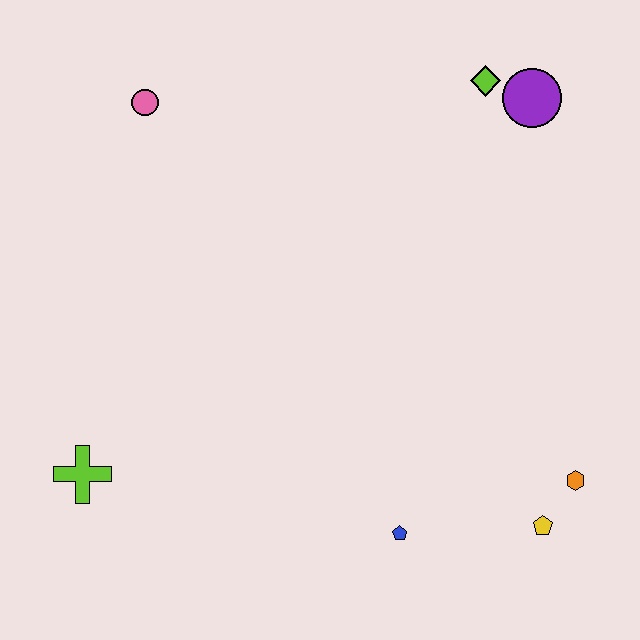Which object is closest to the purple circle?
The lime diamond is closest to the purple circle.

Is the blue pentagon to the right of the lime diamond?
No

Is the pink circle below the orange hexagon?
No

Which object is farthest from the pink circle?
The yellow pentagon is farthest from the pink circle.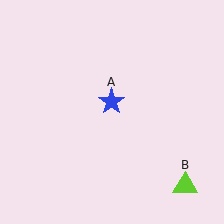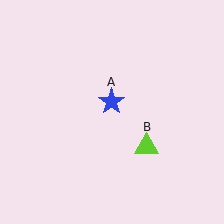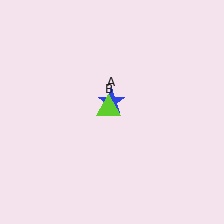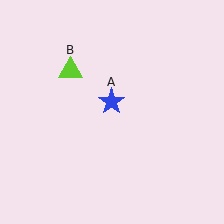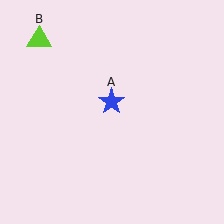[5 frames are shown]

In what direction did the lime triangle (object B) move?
The lime triangle (object B) moved up and to the left.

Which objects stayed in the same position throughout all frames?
Blue star (object A) remained stationary.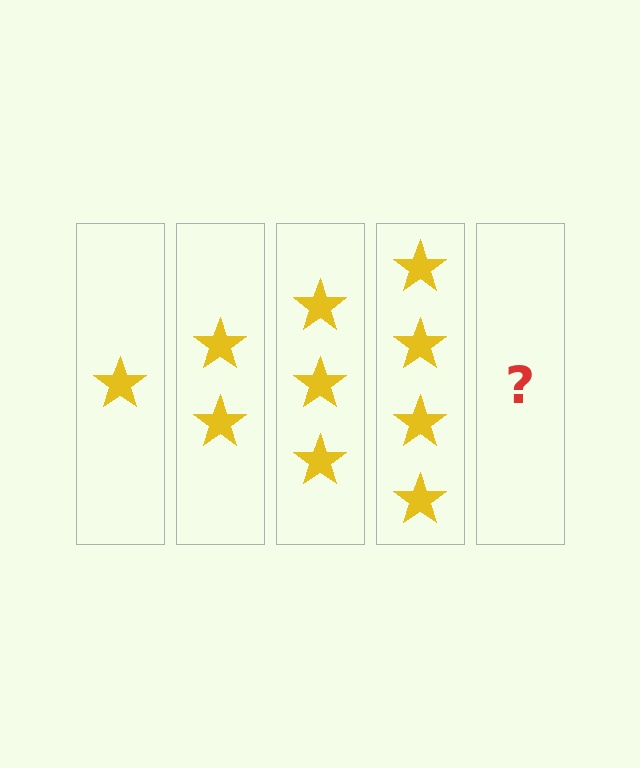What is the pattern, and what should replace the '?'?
The pattern is that each step adds one more star. The '?' should be 5 stars.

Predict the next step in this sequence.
The next step is 5 stars.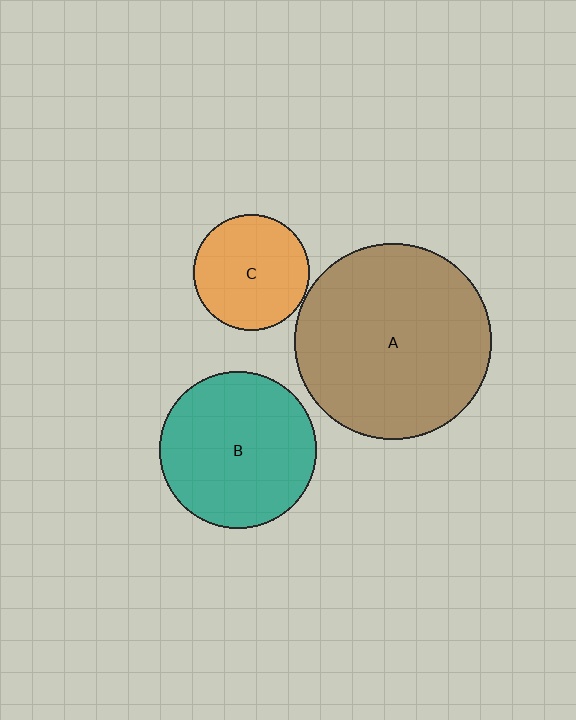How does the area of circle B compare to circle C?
Approximately 1.9 times.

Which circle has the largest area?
Circle A (brown).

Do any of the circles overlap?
No, none of the circles overlap.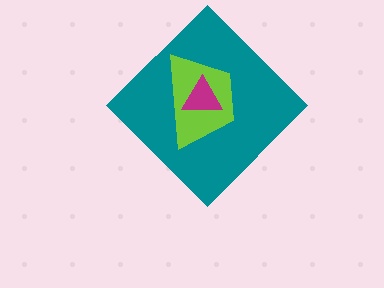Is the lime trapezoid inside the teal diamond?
Yes.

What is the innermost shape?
The magenta triangle.